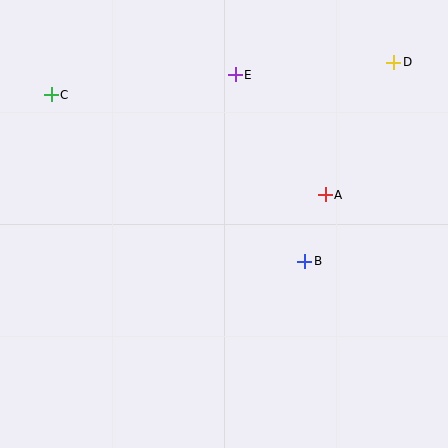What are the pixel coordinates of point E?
Point E is at (235, 75).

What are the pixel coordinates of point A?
Point A is at (325, 195).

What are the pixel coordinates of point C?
Point C is at (51, 95).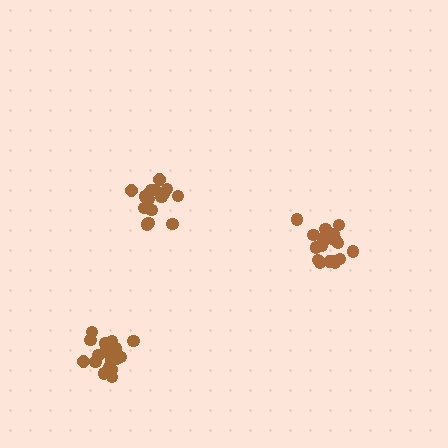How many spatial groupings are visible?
There are 3 spatial groupings.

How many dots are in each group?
Group 1: 20 dots, Group 2: 17 dots, Group 3: 20 dots (57 total).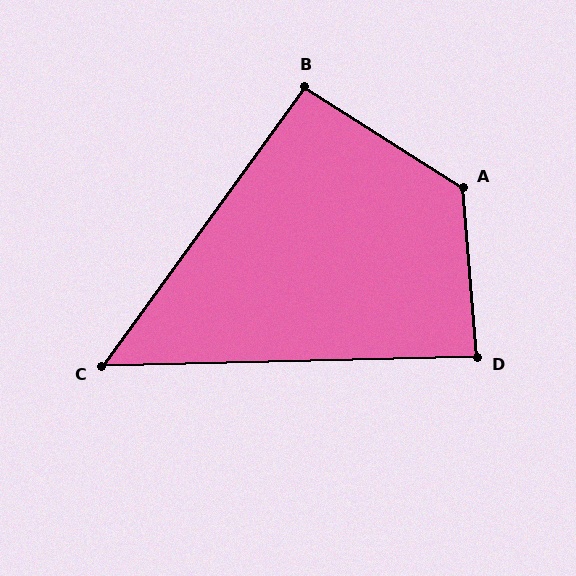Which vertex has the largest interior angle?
A, at approximately 127 degrees.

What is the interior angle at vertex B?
Approximately 93 degrees (approximately right).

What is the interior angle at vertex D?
Approximately 87 degrees (approximately right).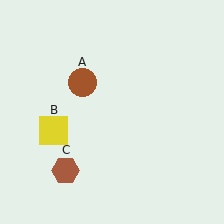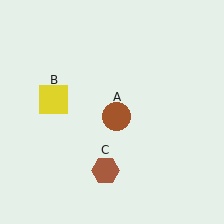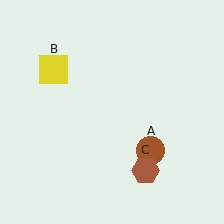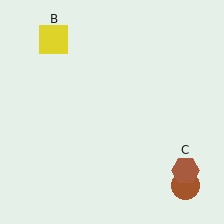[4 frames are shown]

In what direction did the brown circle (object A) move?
The brown circle (object A) moved down and to the right.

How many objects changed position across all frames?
3 objects changed position: brown circle (object A), yellow square (object B), brown hexagon (object C).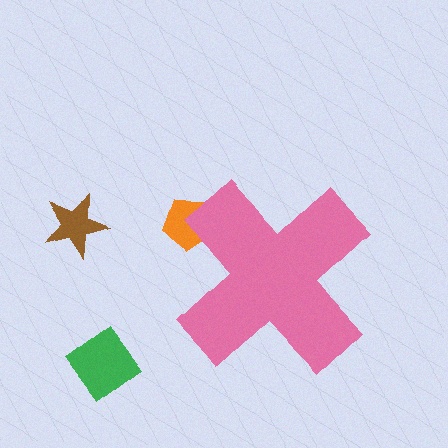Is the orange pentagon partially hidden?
Yes, the orange pentagon is partially hidden behind the pink cross.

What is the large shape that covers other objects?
A pink cross.